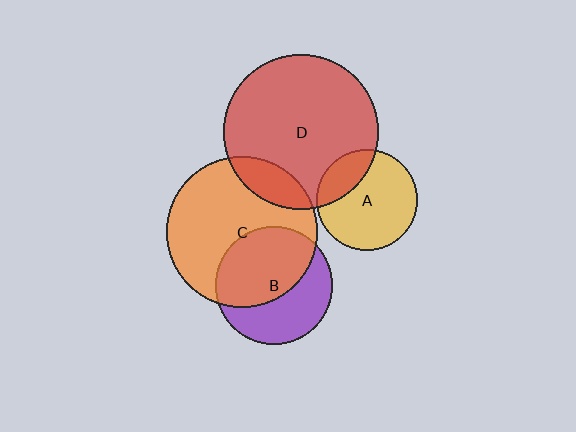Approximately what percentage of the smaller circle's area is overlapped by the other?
Approximately 25%.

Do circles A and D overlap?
Yes.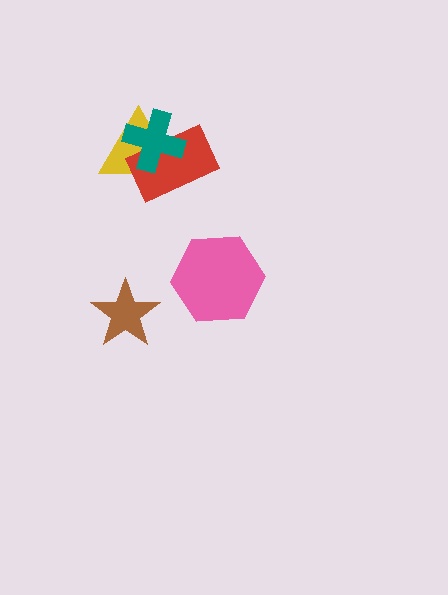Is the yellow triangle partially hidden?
Yes, it is partially covered by another shape.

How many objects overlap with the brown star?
0 objects overlap with the brown star.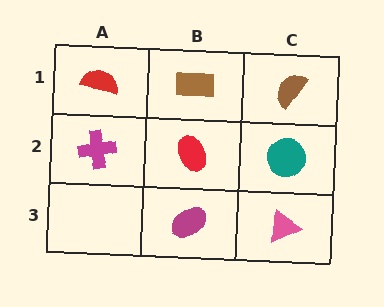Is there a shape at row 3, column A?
No, that cell is empty.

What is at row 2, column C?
A teal circle.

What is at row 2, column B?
A red ellipse.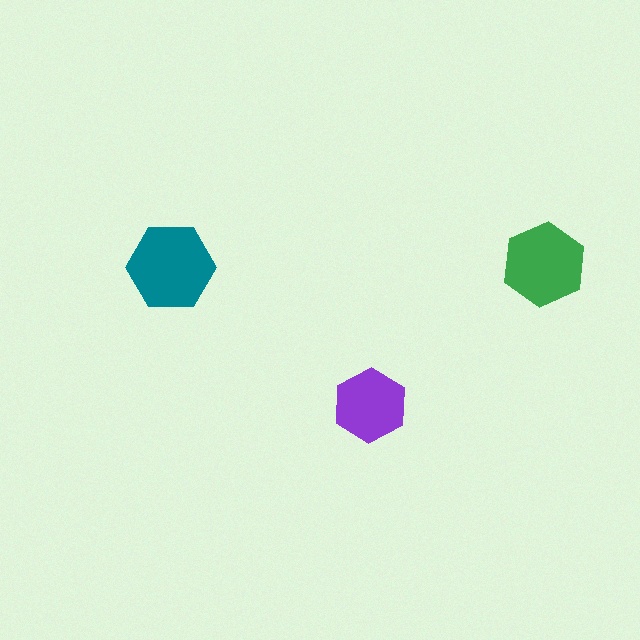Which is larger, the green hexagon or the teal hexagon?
The teal one.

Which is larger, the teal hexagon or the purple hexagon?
The teal one.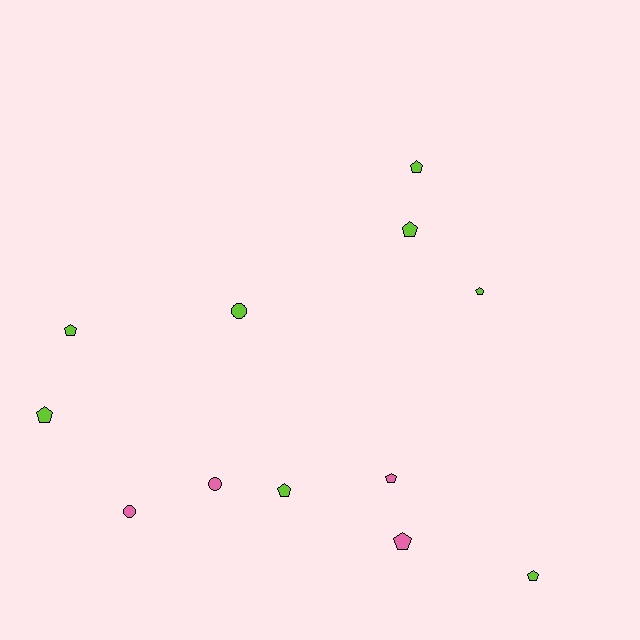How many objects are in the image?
There are 12 objects.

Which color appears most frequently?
Lime, with 8 objects.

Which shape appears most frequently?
Pentagon, with 9 objects.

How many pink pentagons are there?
There are 2 pink pentagons.